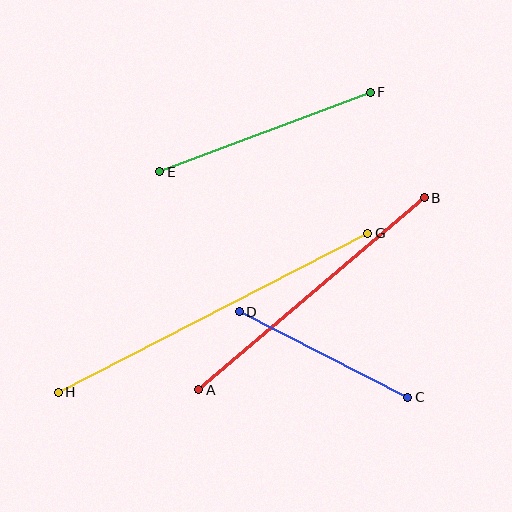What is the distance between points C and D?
The distance is approximately 189 pixels.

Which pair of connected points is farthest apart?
Points G and H are farthest apart.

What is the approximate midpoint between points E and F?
The midpoint is at approximately (265, 132) pixels.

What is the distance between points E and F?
The distance is approximately 225 pixels.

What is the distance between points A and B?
The distance is approximately 296 pixels.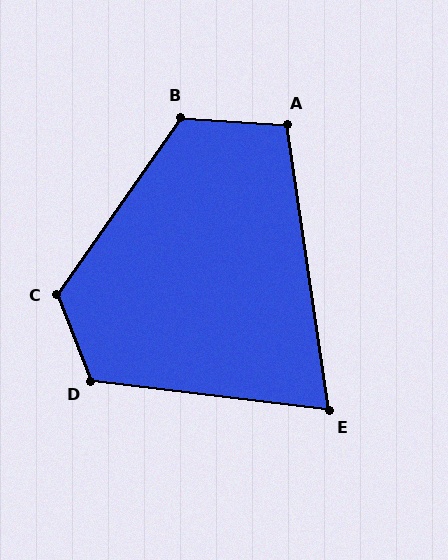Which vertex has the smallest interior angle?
E, at approximately 75 degrees.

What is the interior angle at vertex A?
Approximately 102 degrees (obtuse).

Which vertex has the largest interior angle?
C, at approximately 124 degrees.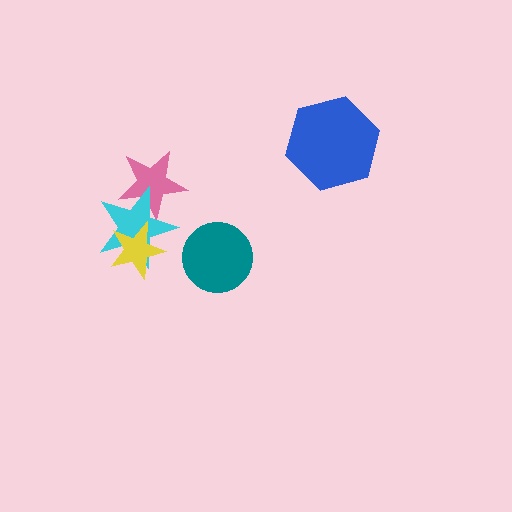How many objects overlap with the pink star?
1 object overlaps with the pink star.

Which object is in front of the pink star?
The cyan star is in front of the pink star.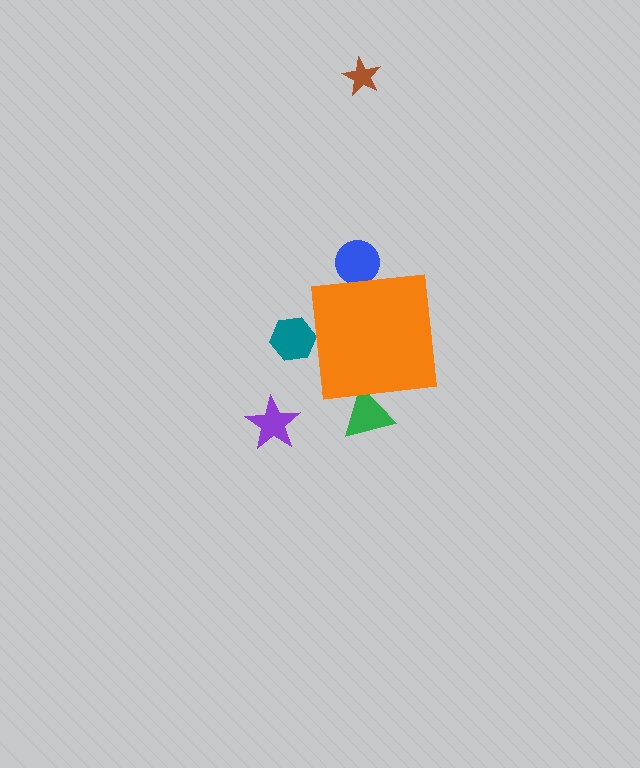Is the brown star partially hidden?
No, the brown star is fully visible.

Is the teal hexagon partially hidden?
Yes, the teal hexagon is partially hidden behind the orange square.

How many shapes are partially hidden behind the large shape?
3 shapes are partially hidden.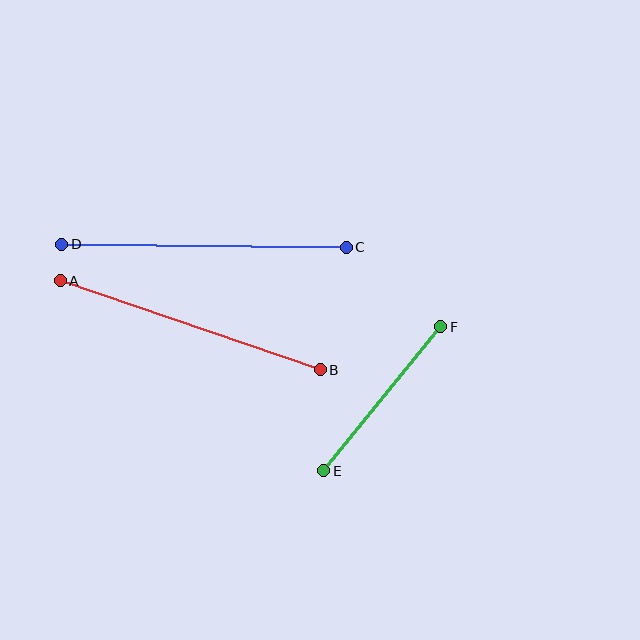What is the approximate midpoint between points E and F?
The midpoint is at approximately (382, 399) pixels.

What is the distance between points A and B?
The distance is approximately 275 pixels.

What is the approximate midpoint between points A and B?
The midpoint is at approximately (190, 325) pixels.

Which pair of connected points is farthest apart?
Points C and D are farthest apart.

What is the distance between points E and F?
The distance is approximately 186 pixels.